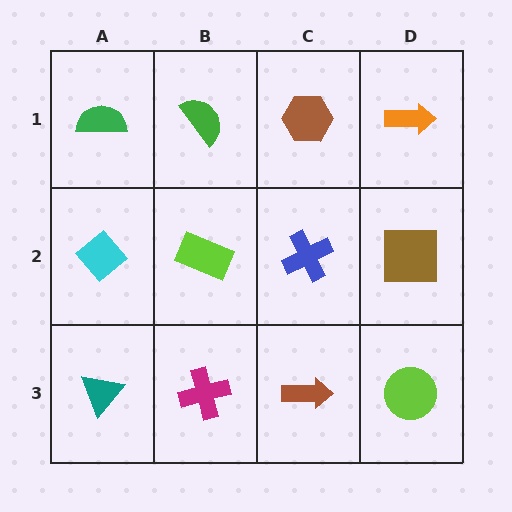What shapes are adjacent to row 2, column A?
A green semicircle (row 1, column A), a teal triangle (row 3, column A), a lime rectangle (row 2, column B).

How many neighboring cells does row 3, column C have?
3.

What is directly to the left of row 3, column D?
A brown arrow.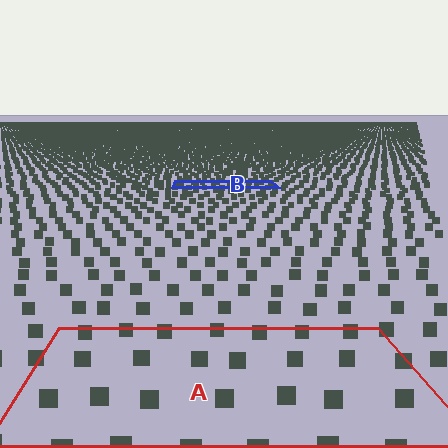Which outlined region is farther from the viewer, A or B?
Region B is farther from the viewer — the texture elements inside it appear smaller and more densely packed.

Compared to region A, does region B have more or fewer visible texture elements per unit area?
Region B has more texture elements per unit area — they are packed more densely because it is farther away.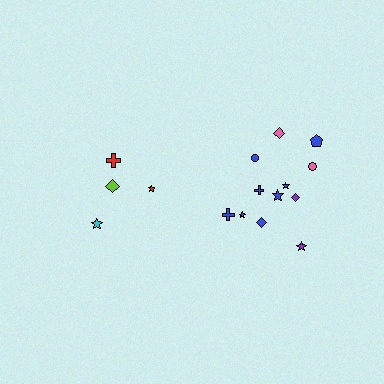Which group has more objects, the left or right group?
The right group.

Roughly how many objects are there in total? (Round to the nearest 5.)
Roughly 15 objects in total.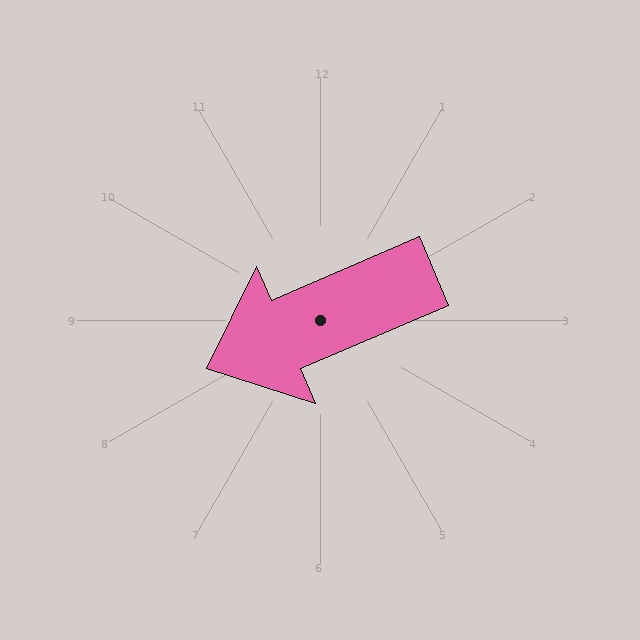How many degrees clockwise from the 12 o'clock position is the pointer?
Approximately 247 degrees.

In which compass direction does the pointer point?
Southwest.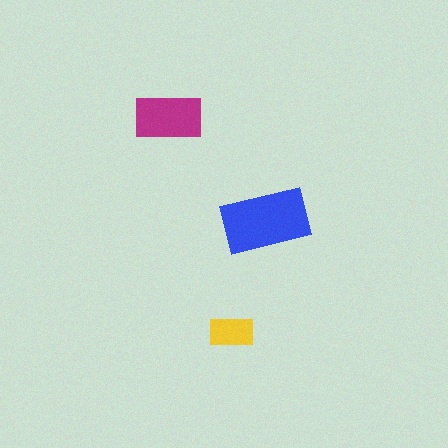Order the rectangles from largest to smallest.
the blue one, the magenta one, the yellow one.